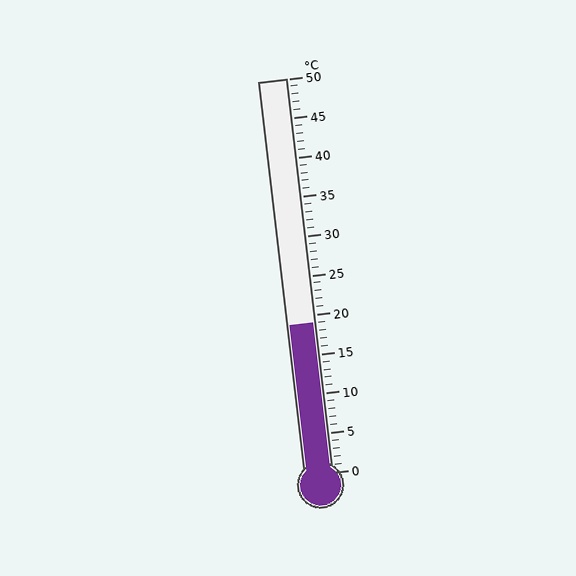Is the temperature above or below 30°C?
The temperature is below 30°C.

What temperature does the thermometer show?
The thermometer shows approximately 19°C.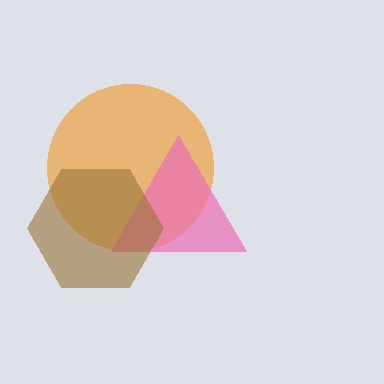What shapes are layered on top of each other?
The layered shapes are: an orange circle, a pink triangle, a brown hexagon.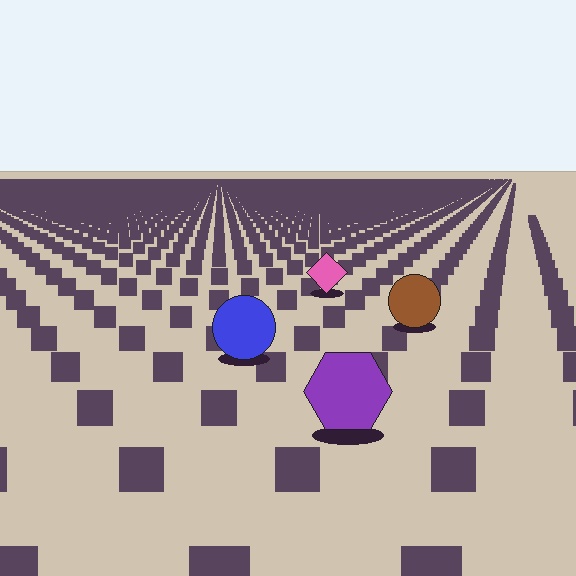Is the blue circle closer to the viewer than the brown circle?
Yes. The blue circle is closer — you can tell from the texture gradient: the ground texture is coarser near it.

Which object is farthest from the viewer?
The pink diamond is farthest from the viewer. It appears smaller and the ground texture around it is denser.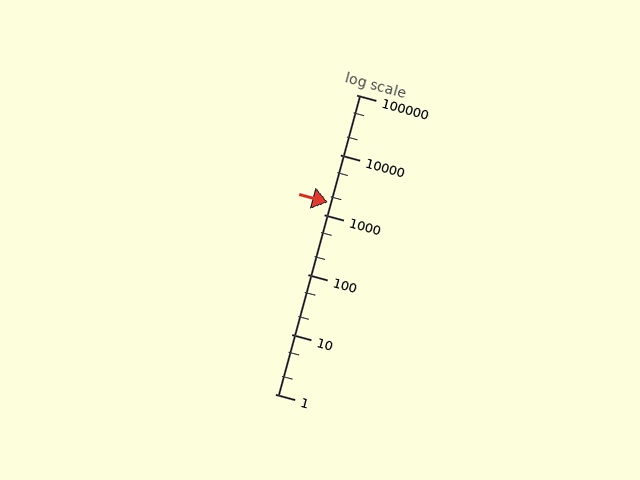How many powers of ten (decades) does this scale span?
The scale spans 5 decades, from 1 to 100000.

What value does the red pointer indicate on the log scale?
The pointer indicates approximately 1600.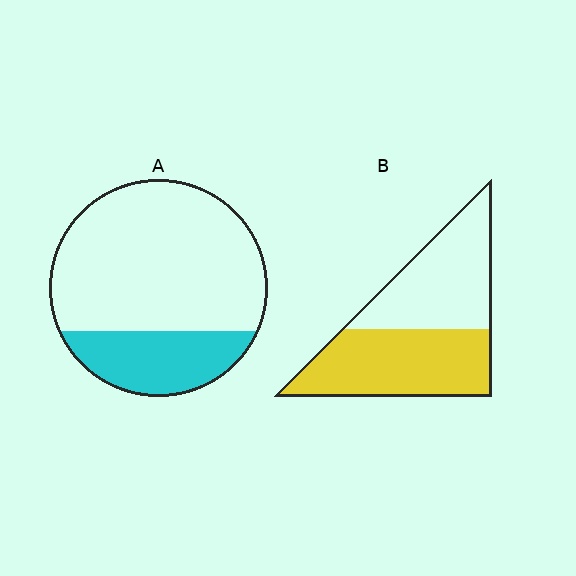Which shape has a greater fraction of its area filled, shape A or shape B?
Shape B.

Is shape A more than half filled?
No.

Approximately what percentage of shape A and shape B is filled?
A is approximately 25% and B is approximately 55%.